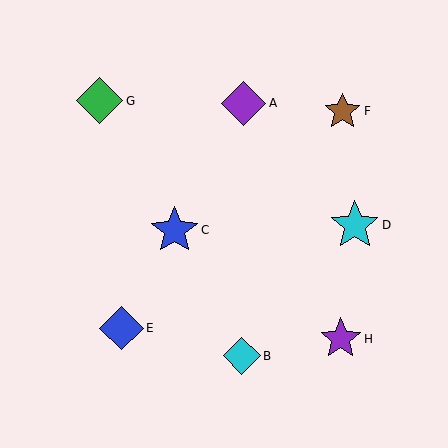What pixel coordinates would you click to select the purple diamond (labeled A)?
Click at (244, 103) to select the purple diamond A.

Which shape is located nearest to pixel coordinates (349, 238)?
The cyan star (labeled D) at (355, 225) is nearest to that location.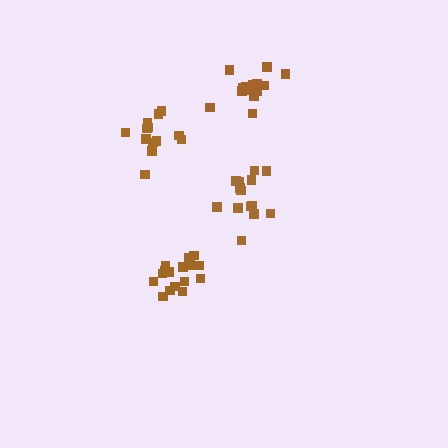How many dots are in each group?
Group 1: 18 dots, Group 2: 14 dots, Group 3: 14 dots, Group 4: 13 dots (59 total).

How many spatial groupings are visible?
There are 4 spatial groupings.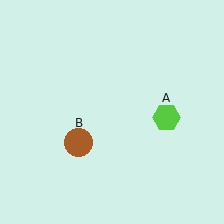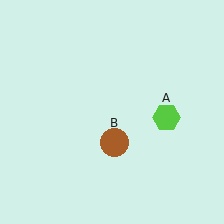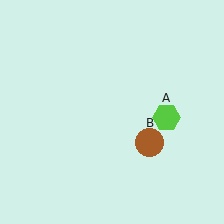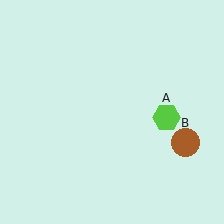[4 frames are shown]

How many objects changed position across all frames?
1 object changed position: brown circle (object B).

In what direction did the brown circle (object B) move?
The brown circle (object B) moved right.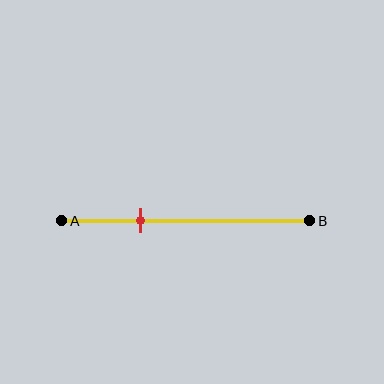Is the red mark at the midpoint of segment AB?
No, the mark is at about 30% from A, not at the 50% midpoint.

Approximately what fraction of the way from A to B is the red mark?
The red mark is approximately 30% of the way from A to B.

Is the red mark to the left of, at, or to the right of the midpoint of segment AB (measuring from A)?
The red mark is to the left of the midpoint of segment AB.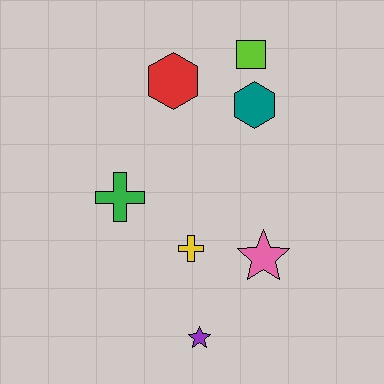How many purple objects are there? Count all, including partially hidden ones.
There is 1 purple object.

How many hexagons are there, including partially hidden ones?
There are 2 hexagons.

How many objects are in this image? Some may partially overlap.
There are 7 objects.